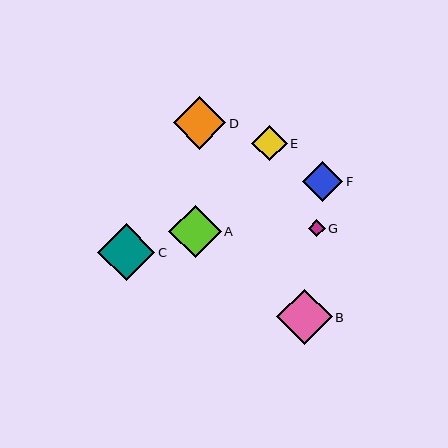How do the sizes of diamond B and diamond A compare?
Diamond B and diamond A are approximately the same size.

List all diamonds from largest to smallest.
From largest to smallest: C, B, A, D, F, E, G.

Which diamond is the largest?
Diamond C is the largest with a size of approximately 57 pixels.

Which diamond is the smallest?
Diamond G is the smallest with a size of approximately 17 pixels.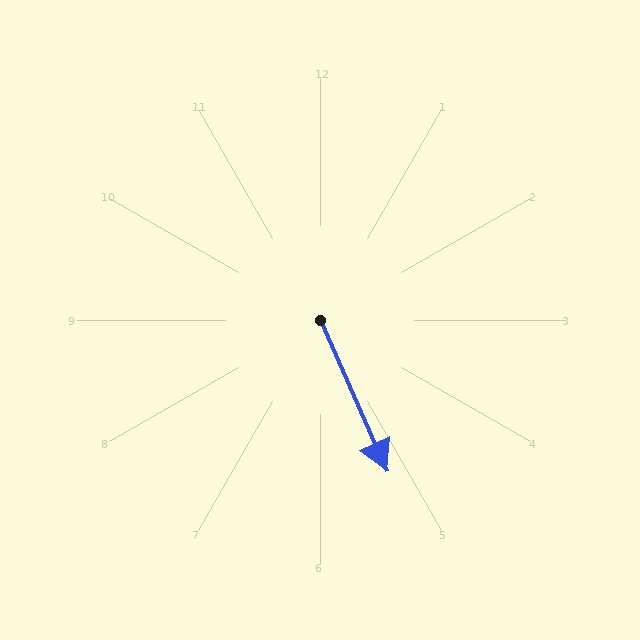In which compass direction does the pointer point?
Southeast.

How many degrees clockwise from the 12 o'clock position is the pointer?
Approximately 156 degrees.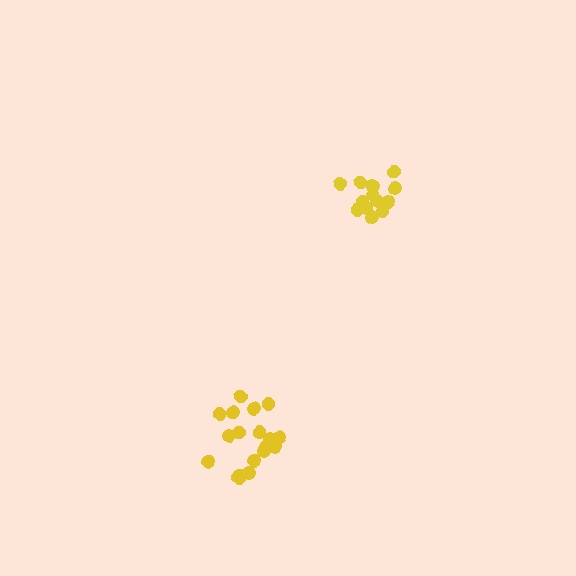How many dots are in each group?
Group 1: 19 dots, Group 2: 13 dots (32 total).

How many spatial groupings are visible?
There are 2 spatial groupings.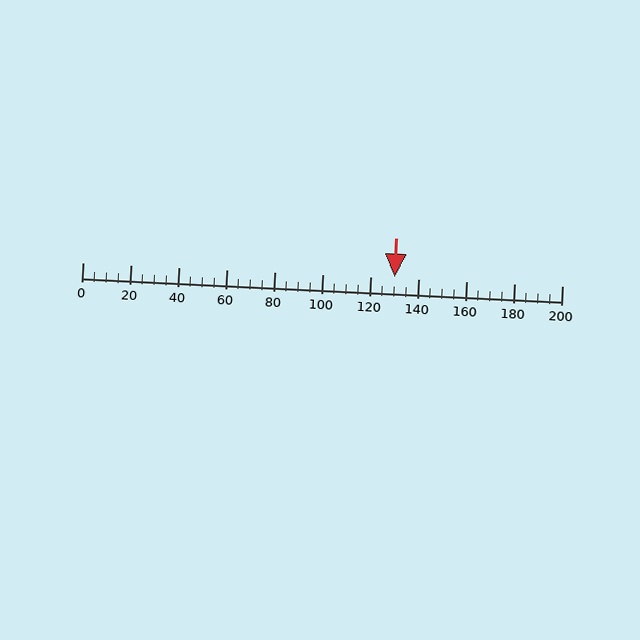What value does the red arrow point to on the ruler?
The red arrow points to approximately 130.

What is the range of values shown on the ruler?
The ruler shows values from 0 to 200.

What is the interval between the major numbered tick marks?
The major tick marks are spaced 20 units apart.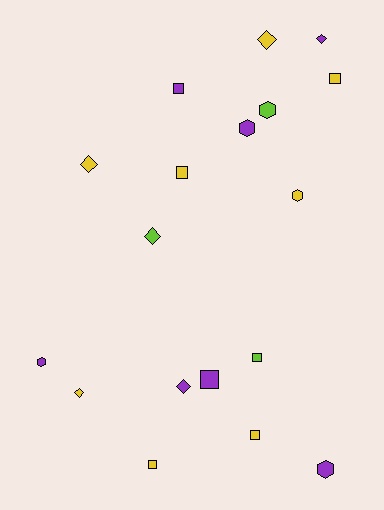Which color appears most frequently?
Yellow, with 8 objects.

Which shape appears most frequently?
Square, with 7 objects.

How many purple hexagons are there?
There are 3 purple hexagons.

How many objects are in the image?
There are 18 objects.